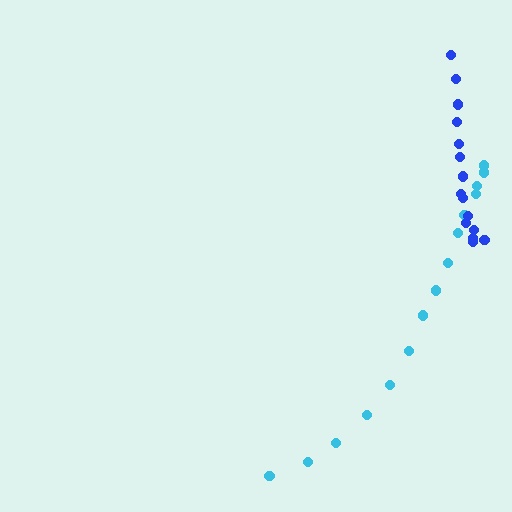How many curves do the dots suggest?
There are 2 distinct paths.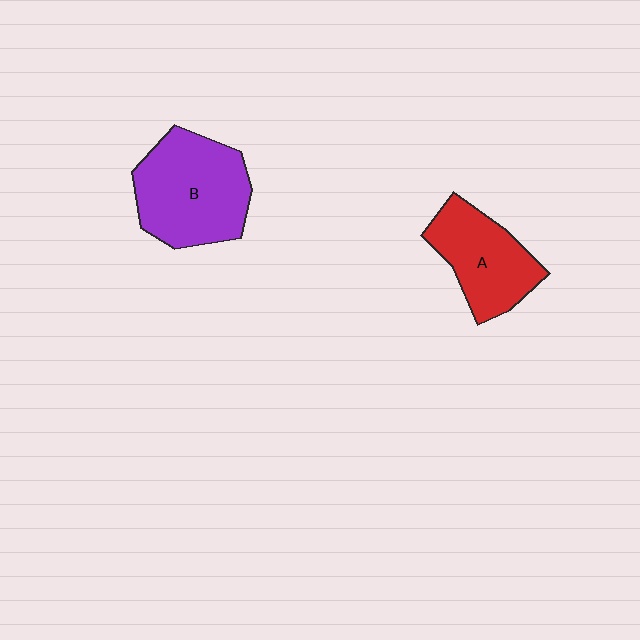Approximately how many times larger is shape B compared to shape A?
Approximately 1.3 times.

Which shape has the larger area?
Shape B (purple).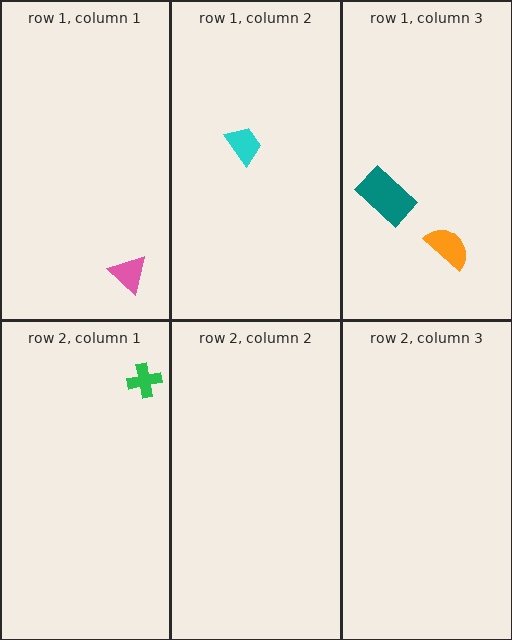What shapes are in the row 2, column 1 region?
The green cross.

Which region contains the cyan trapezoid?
The row 1, column 2 region.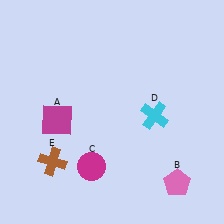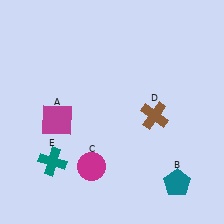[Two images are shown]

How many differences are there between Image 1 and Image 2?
There are 3 differences between the two images.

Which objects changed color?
B changed from pink to teal. D changed from cyan to brown. E changed from brown to teal.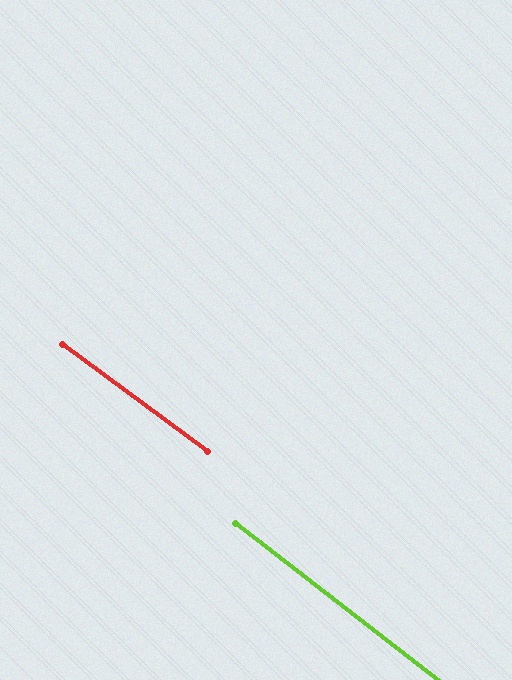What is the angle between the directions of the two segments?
Approximately 1 degree.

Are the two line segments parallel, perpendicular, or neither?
Parallel — their directions differ by only 1.5°.